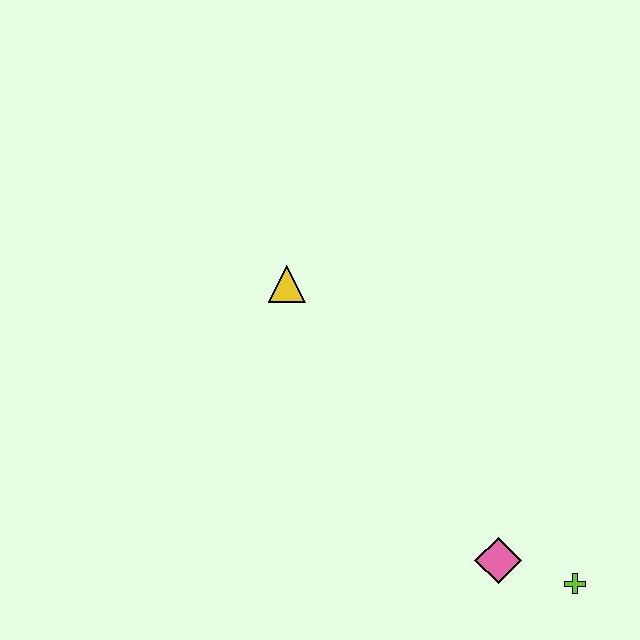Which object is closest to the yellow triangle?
The pink diamond is closest to the yellow triangle.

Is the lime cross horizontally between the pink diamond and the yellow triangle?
No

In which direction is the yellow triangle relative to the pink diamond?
The yellow triangle is above the pink diamond.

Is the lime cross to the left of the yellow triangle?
No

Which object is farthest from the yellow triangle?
The lime cross is farthest from the yellow triangle.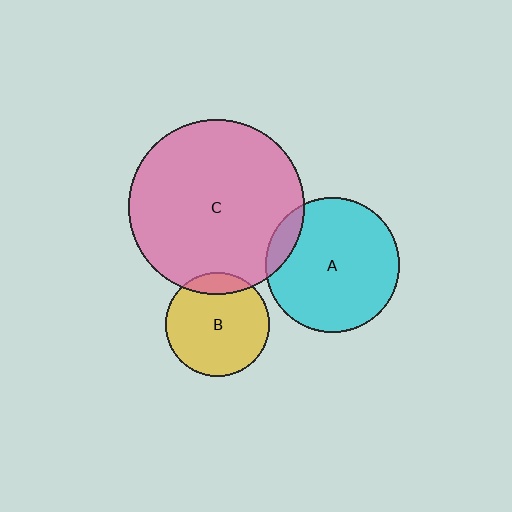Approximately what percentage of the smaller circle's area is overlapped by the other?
Approximately 10%.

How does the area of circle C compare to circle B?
Approximately 2.9 times.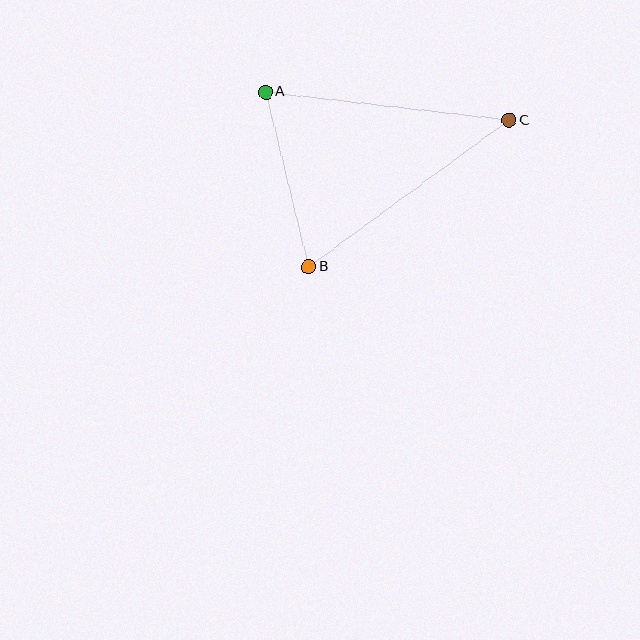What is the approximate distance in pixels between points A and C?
The distance between A and C is approximately 246 pixels.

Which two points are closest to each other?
Points A and B are closest to each other.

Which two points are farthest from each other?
Points B and C are farthest from each other.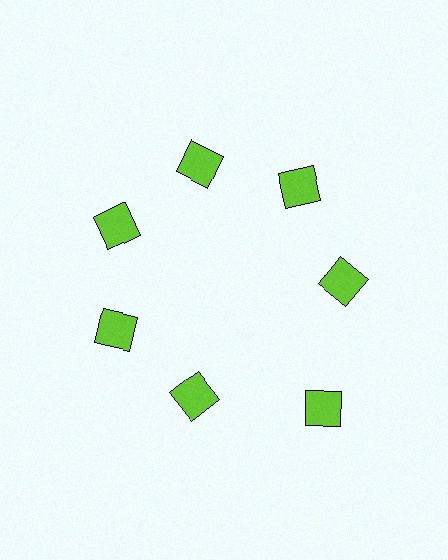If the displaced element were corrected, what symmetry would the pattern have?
It would have 7-fold rotational symmetry — the pattern would map onto itself every 51 degrees.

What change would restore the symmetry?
The symmetry would be restored by moving it inward, back onto the ring so that all 7 squares sit at equal angles and equal distance from the center.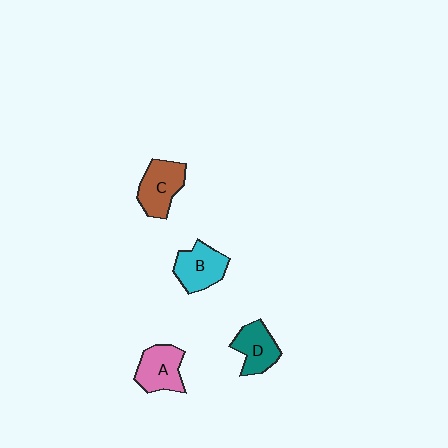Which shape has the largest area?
Shape C (brown).